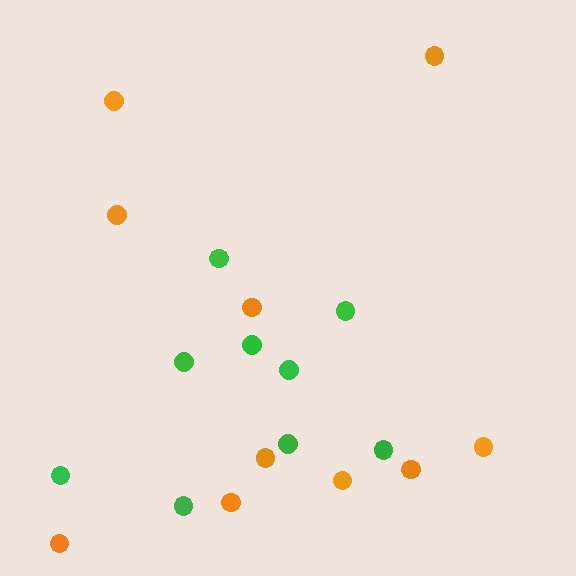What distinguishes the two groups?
There are 2 groups: one group of orange circles (10) and one group of green circles (9).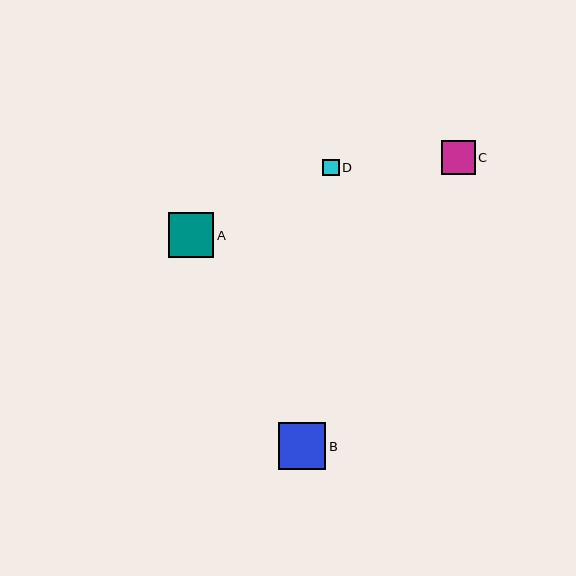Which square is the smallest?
Square D is the smallest with a size of approximately 16 pixels.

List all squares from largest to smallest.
From largest to smallest: B, A, C, D.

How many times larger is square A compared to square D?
Square A is approximately 2.8 times the size of square D.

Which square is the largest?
Square B is the largest with a size of approximately 48 pixels.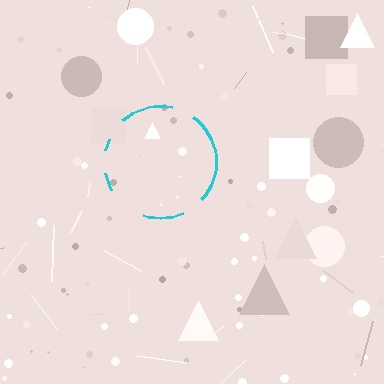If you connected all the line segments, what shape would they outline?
They would outline a circle.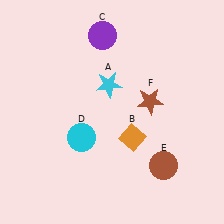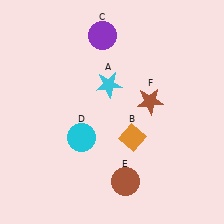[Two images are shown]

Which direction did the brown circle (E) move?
The brown circle (E) moved left.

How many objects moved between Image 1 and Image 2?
1 object moved between the two images.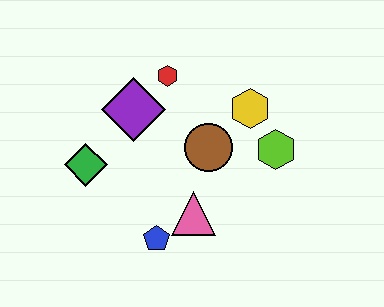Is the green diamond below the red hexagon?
Yes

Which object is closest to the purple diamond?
The red hexagon is closest to the purple diamond.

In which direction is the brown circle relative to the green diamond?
The brown circle is to the right of the green diamond.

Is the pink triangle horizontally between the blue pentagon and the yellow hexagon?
Yes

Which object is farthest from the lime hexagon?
The green diamond is farthest from the lime hexagon.